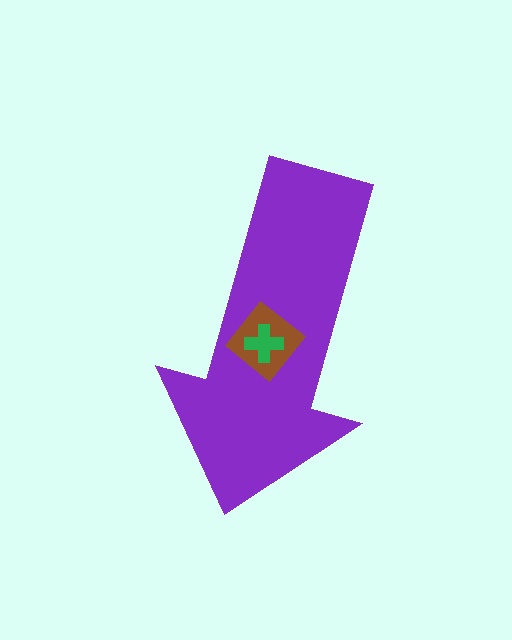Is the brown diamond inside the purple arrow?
Yes.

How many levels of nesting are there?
3.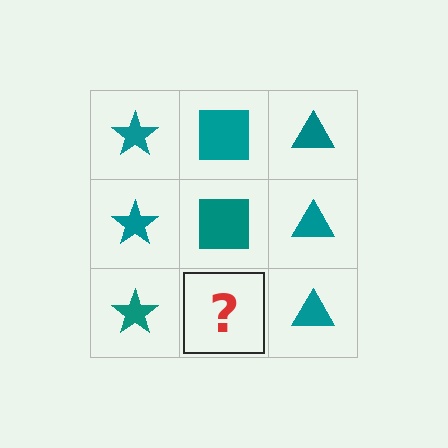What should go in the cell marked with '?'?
The missing cell should contain a teal square.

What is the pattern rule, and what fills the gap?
The rule is that each column has a consistent shape. The gap should be filled with a teal square.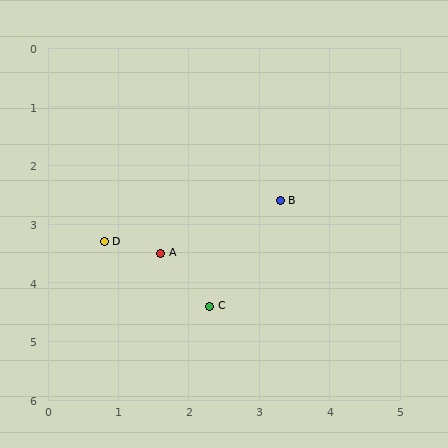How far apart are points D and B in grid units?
Points D and B are about 2.6 grid units apart.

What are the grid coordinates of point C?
Point C is at approximately (2.3, 4.4).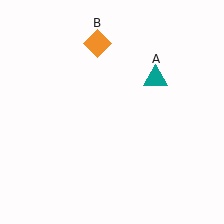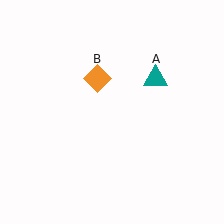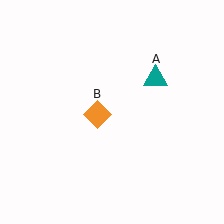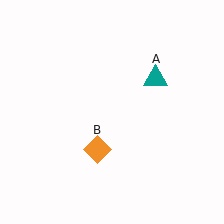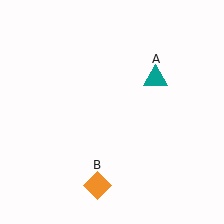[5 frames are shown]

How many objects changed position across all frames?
1 object changed position: orange diamond (object B).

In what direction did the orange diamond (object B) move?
The orange diamond (object B) moved down.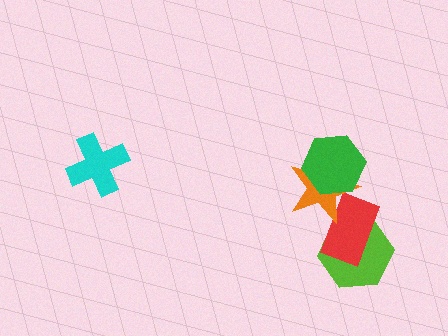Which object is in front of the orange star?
The green hexagon is in front of the orange star.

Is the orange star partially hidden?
Yes, it is partially covered by another shape.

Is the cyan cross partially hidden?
No, no other shape covers it.